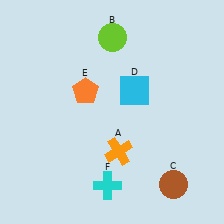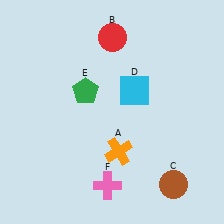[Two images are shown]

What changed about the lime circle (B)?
In Image 1, B is lime. In Image 2, it changed to red.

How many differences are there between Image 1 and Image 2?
There are 3 differences between the two images.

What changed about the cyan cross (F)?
In Image 1, F is cyan. In Image 2, it changed to pink.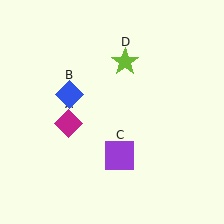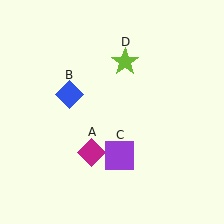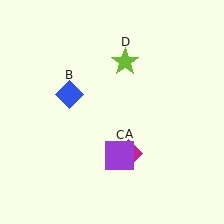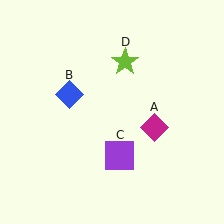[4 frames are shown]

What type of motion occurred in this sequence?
The magenta diamond (object A) rotated counterclockwise around the center of the scene.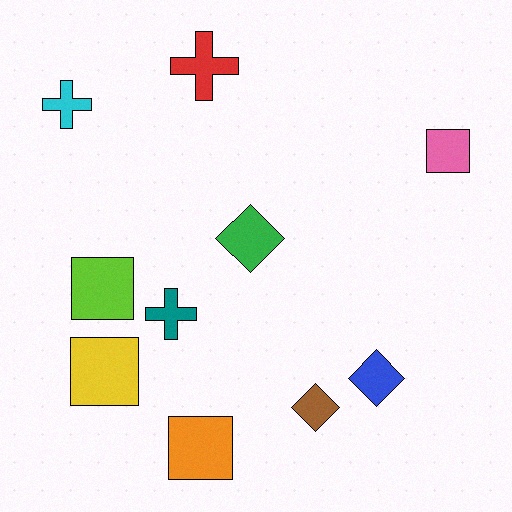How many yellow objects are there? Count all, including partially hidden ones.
There is 1 yellow object.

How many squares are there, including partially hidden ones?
There are 4 squares.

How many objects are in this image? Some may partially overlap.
There are 10 objects.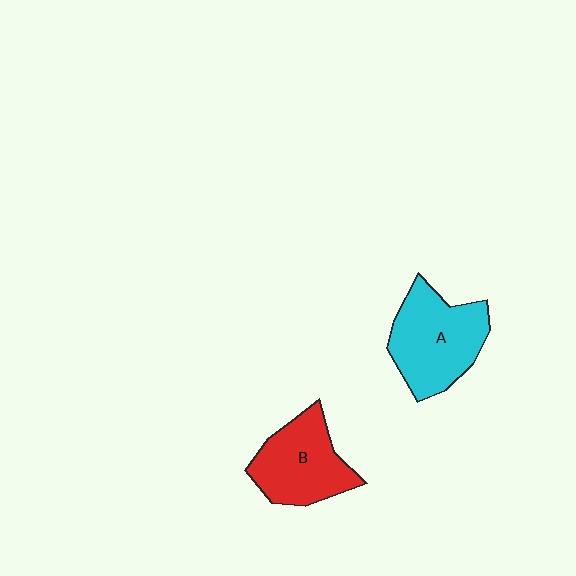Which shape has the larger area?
Shape A (cyan).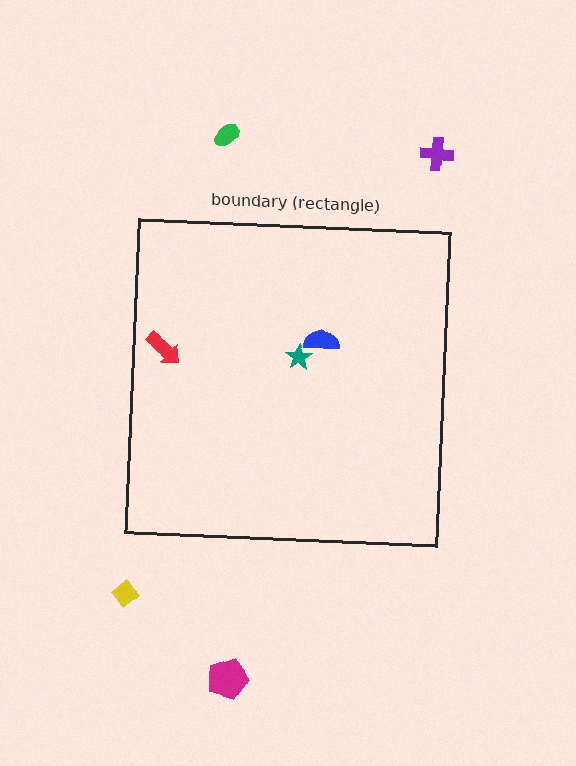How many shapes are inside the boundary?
3 inside, 4 outside.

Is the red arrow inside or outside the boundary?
Inside.